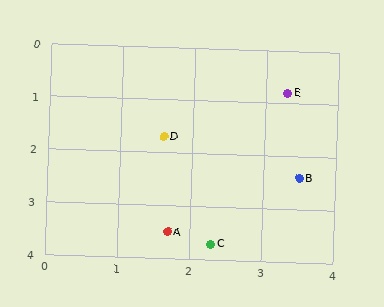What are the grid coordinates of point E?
Point E is at approximately (3.3, 0.8).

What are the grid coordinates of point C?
Point C is at approximately (2.3, 3.7).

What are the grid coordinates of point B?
Point B is at approximately (3.5, 2.4).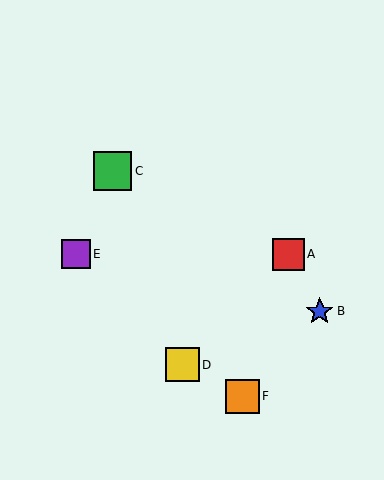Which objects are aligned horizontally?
Objects A, E are aligned horizontally.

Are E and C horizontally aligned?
No, E is at y≈254 and C is at y≈171.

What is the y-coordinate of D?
Object D is at y≈365.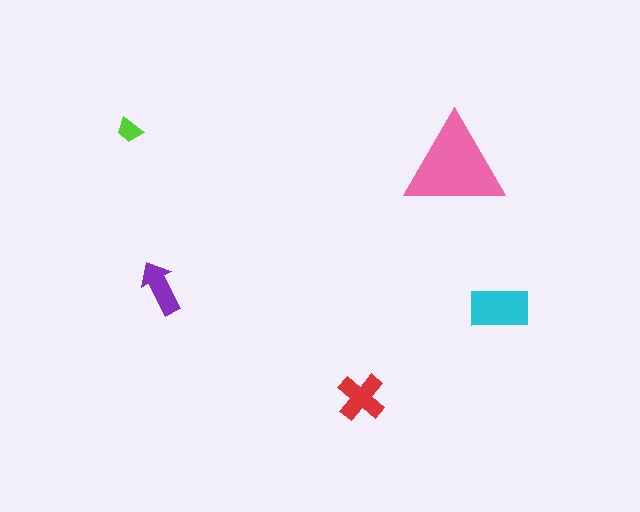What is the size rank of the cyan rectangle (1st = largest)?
2nd.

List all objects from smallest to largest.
The lime trapezoid, the purple arrow, the red cross, the cyan rectangle, the pink triangle.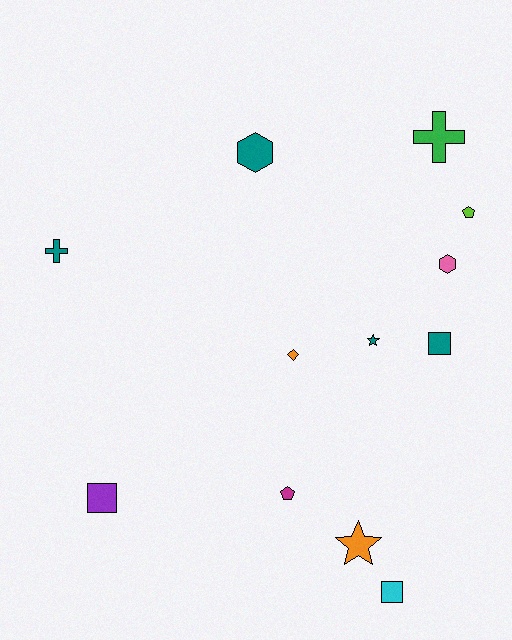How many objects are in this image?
There are 12 objects.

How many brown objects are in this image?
There are no brown objects.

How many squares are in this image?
There are 3 squares.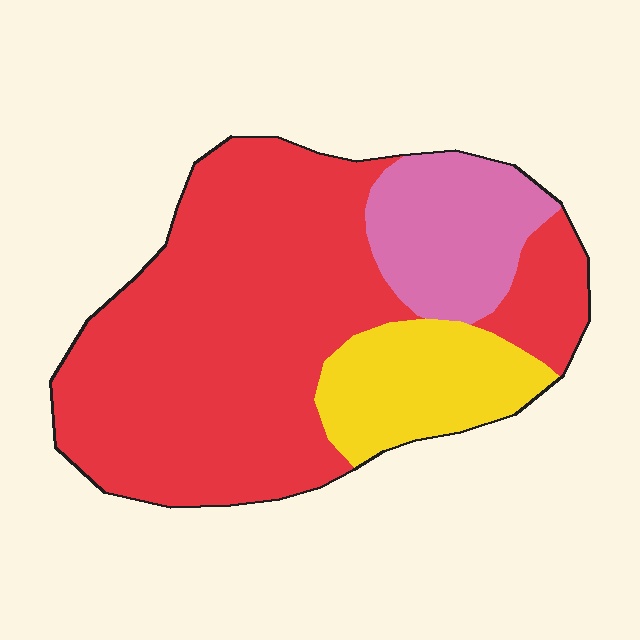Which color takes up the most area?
Red, at roughly 65%.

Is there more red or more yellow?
Red.